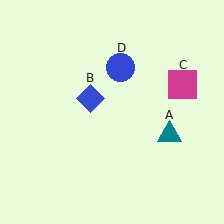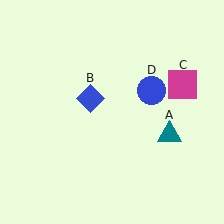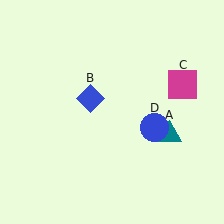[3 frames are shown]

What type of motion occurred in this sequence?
The blue circle (object D) rotated clockwise around the center of the scene.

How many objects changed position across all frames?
1 object changed position: blue circle (object D).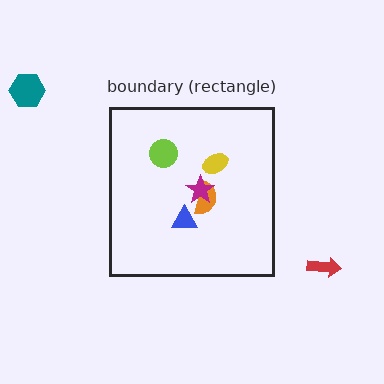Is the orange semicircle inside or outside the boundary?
Inside.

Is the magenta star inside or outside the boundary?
Inside.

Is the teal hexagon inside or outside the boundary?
Outside.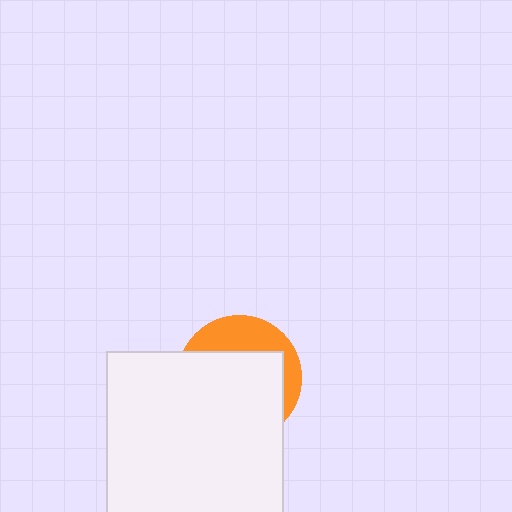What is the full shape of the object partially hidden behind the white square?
The partially hidden object is an orange circle.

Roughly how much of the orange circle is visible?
A small part of it is visible (roughly 32%).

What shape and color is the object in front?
The object in front is a white square.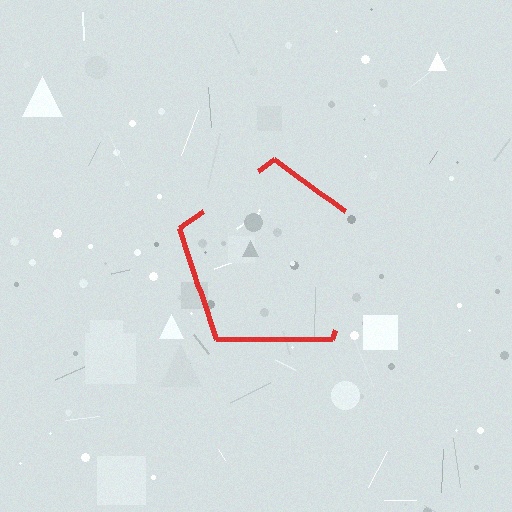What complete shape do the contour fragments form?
The contour fragments form a pentagon.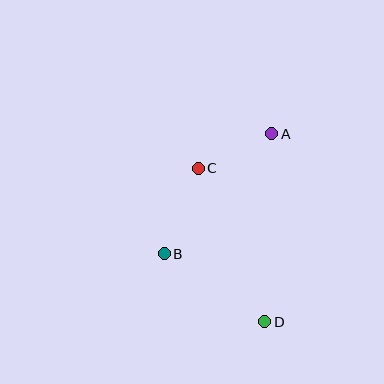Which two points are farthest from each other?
Points A and D are farthest from each other.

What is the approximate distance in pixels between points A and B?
The distance between A and B is approximately 161 pixels.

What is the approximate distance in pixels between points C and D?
The distance between C and D is approximately 167 pixels.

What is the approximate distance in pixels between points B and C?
The distance between B and C is approximately 92 pixels.